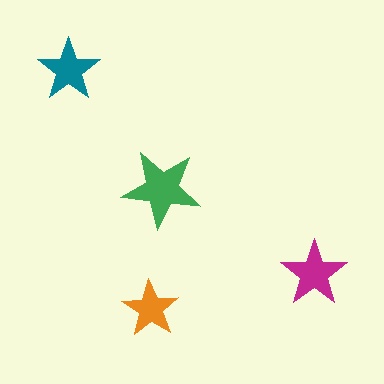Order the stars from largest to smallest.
the green one, the magenta one, the teal one, the orange one.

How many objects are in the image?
There are 4 objects in the image.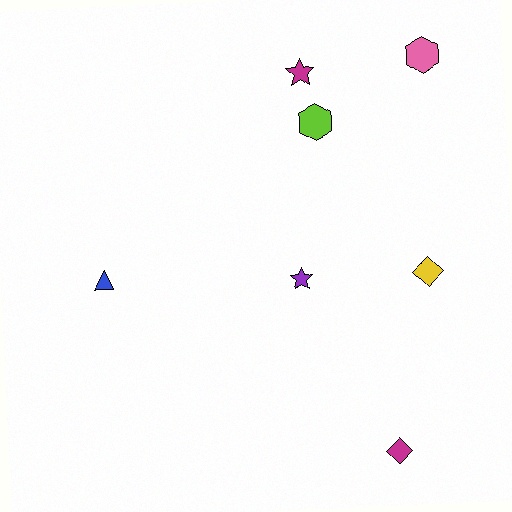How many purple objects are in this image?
There is 1 purple object.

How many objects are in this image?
There are 7 objects.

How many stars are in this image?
There are 2 stars.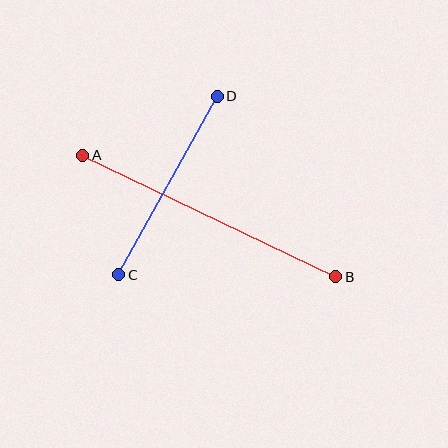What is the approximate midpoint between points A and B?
The midpoint is at approximately (209, 216) pixels.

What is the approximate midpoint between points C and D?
The midpoint is at approximately (168, 186) pixels.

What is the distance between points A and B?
The distance is approximately 280 pixels.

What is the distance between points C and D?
The distance is approximately 204 pixels.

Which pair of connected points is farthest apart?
Points A and B are farthest apart.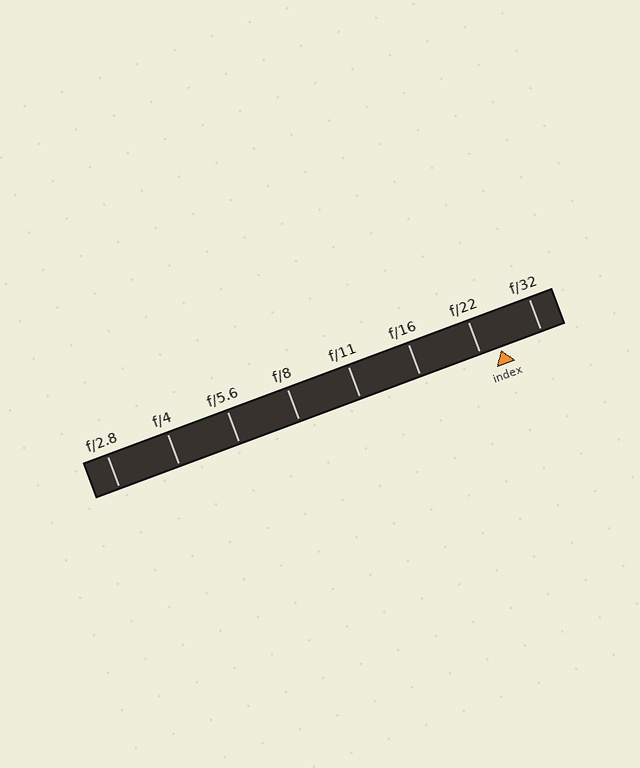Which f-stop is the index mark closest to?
The index mark is closest to f/22.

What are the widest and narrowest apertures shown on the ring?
The widest aperture shown is f/2.8 and the narrowest is f/32.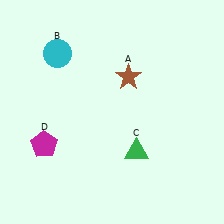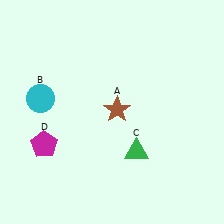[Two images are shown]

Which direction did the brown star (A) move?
The brown star (A) moved down.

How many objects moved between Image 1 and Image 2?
2 objects moved between the two images.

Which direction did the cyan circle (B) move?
The cyan circle (B) moved down.